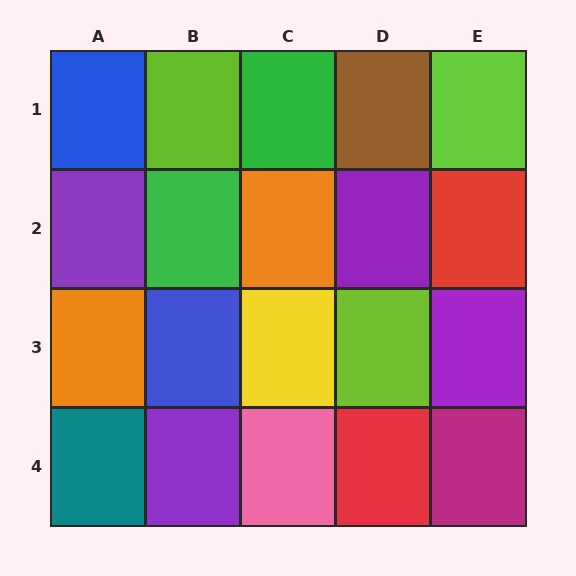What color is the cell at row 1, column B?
Lime.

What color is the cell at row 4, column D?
Red.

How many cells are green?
2 cells are green.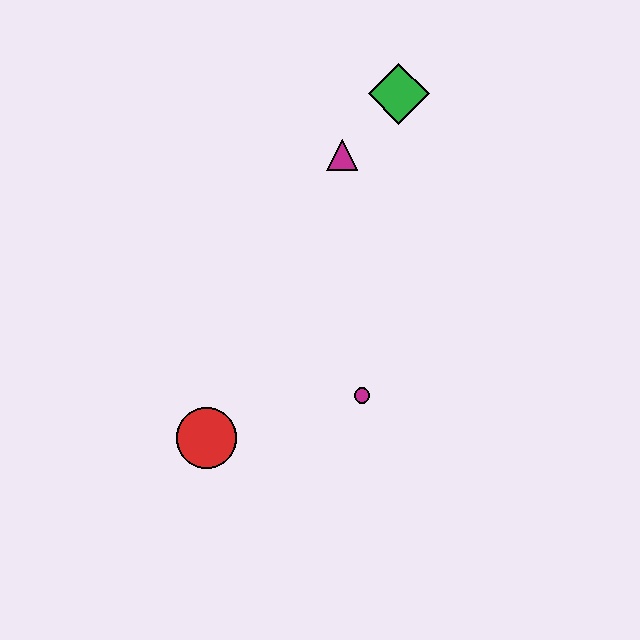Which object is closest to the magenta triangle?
The green diamond is closest to the magenta triangle.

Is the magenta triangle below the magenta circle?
No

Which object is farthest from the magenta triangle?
The red circle is farthest from the magenta triangle.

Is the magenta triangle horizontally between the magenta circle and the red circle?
Yes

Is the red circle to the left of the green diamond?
Yes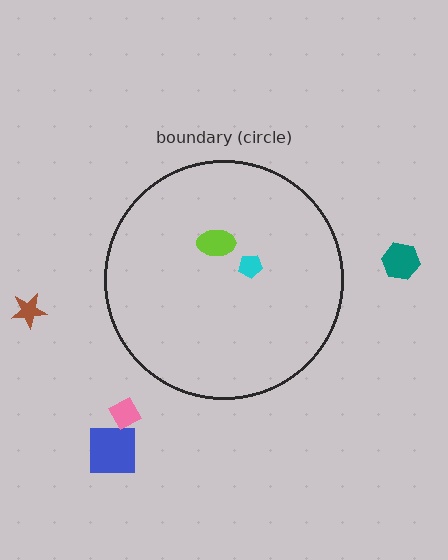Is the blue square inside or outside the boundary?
Outside.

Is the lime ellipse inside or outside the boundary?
Inside.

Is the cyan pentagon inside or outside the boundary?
Inside.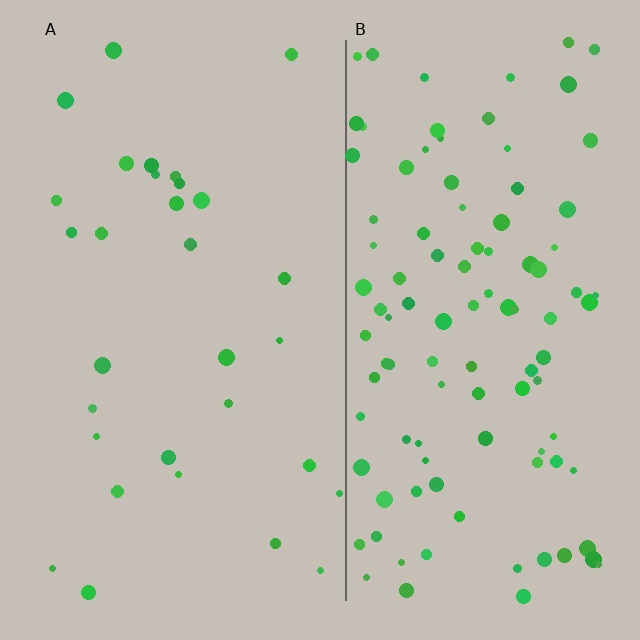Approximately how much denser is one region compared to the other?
Approximately 3.4× — region B over region A.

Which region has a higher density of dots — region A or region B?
B (the right).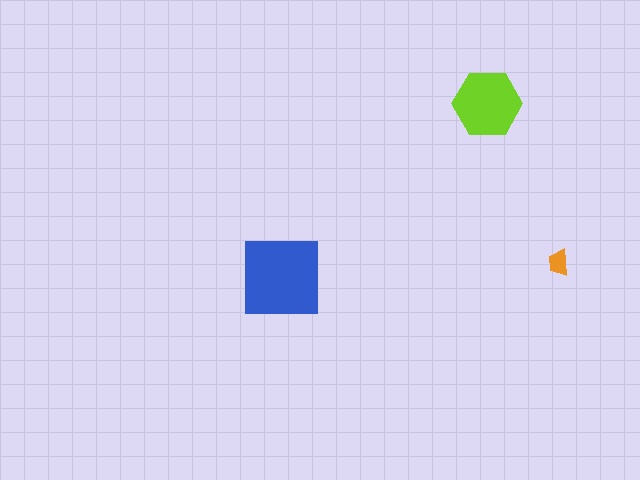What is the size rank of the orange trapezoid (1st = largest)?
3rd.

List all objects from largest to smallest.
The blue square, the lime hexagon, the orange trapezoid.